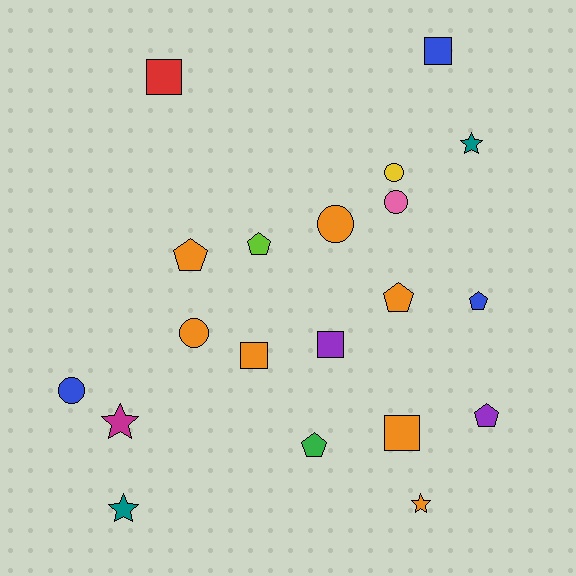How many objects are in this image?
There are 20 objects.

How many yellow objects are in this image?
There is 1 yellow object.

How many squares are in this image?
There are 5 squares.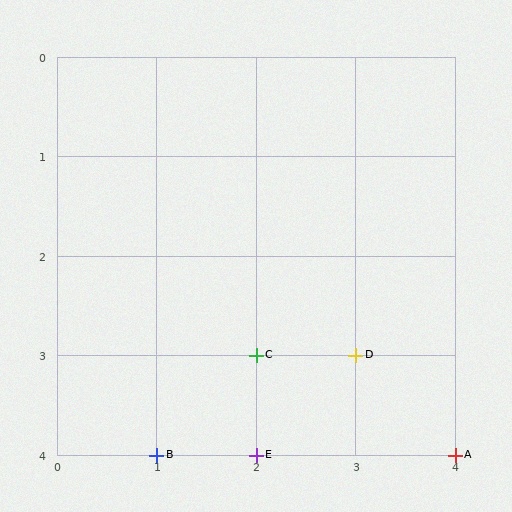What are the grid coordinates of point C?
Point C is at grid coordinates (2, 3).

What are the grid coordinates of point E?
Point E is at grid coordinates (2, 4).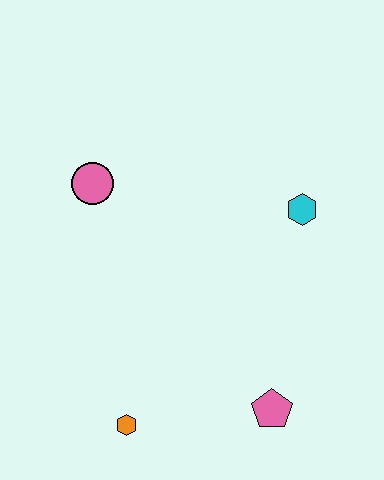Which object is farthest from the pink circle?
The pink pentagon is farthest from the pink circle.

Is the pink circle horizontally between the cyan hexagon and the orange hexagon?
No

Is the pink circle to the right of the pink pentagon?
No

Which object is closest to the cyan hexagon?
The pink pentagon is closest to the cyan hexagon.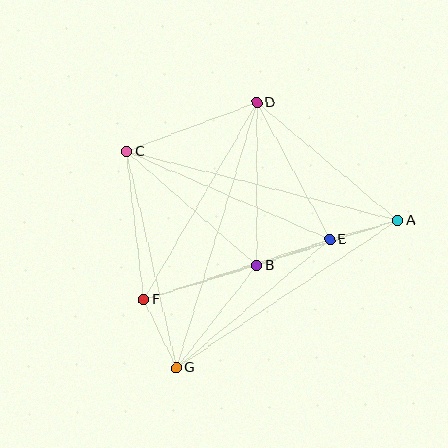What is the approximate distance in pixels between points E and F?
The distance between E and F is approximately 196 pixels.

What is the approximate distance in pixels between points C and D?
The distance between C and D is approximately 139 pixels.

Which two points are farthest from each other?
Points A and C are farthest from each other.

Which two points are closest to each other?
Points A and E are closest to each other.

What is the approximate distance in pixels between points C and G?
The distance between C and G is approximately 222 pixels.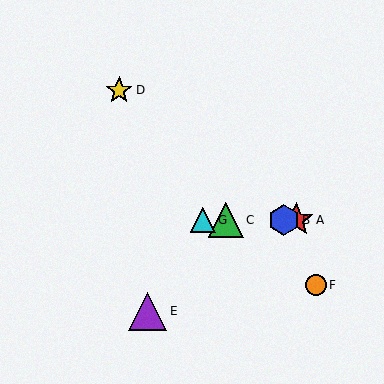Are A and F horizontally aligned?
No, A is at y≈220 and F is at y≈285.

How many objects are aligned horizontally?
4 objects (A, B, C, G) are aligned horizontally.